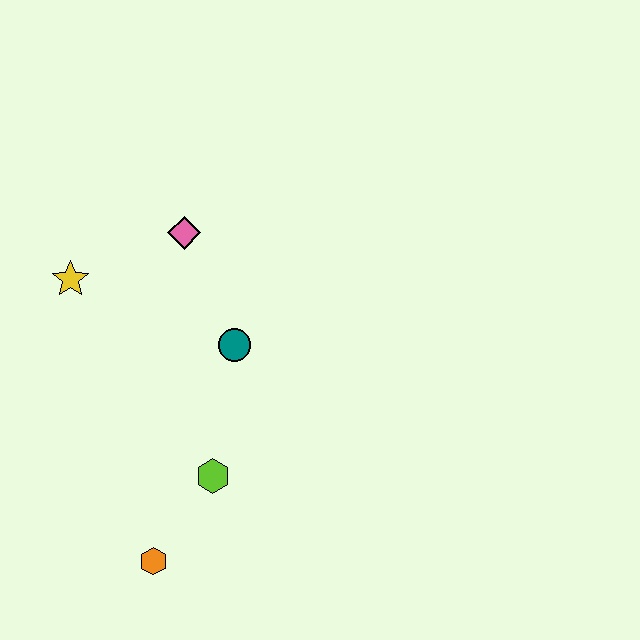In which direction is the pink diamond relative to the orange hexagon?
The pink diamond is above the orange hexagon.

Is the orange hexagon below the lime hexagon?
Yes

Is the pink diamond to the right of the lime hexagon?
No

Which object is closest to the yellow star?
The pink diamond is closest to the yellow star.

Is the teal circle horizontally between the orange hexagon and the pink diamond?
No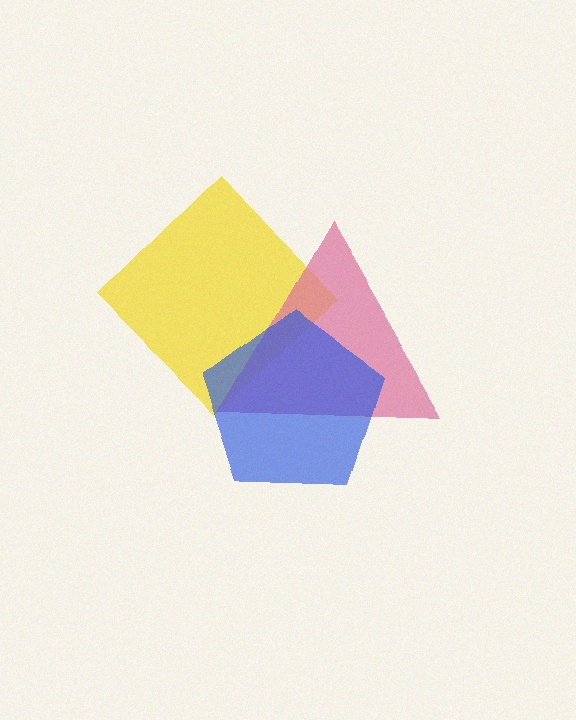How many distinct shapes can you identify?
There are 3 distinct shapes: a yellow diamond, a pink triangle, a blue pentagon.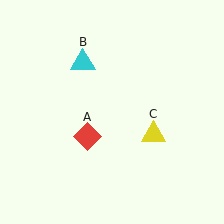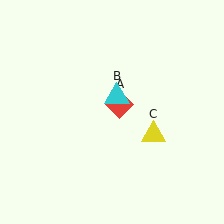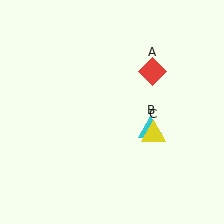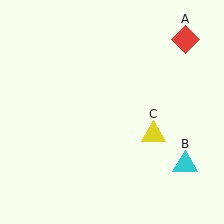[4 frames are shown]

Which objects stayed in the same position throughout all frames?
Yellow triangle (object C) remained stationary.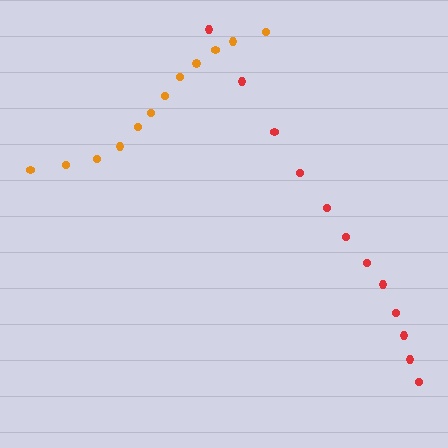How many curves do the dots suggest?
There are 2 distinct paths.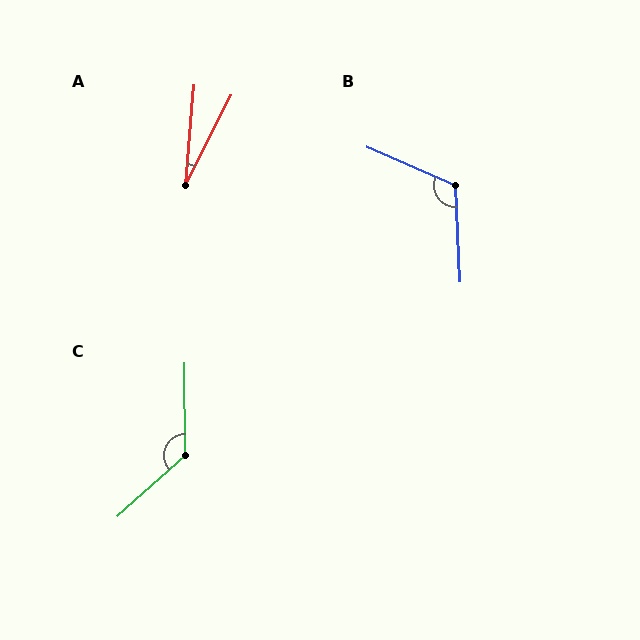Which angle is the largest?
C, at approximately 132 degrees.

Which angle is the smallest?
A, at approximately 22 degrees.